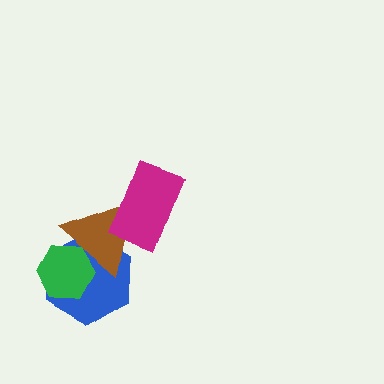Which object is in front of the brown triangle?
The magenta rectangle is in front of the brown triangle.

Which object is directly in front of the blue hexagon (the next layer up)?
The green hexagon is directly in front of the blue hexagon.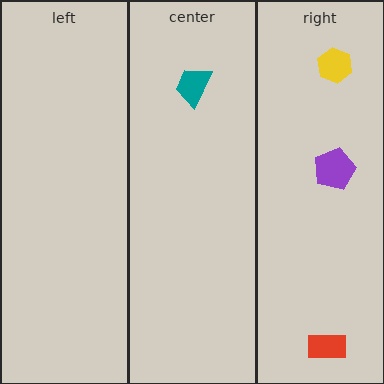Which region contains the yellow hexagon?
The right region.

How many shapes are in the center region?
1.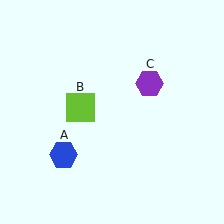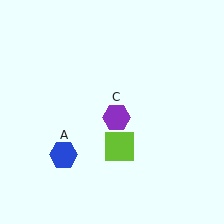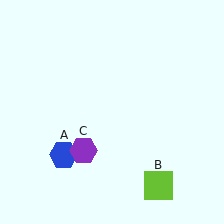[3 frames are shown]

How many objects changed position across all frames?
2 objects changed position: lime square (object B), purple hexagon (object C).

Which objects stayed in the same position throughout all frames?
Blue hexagon (object A) remained stationary.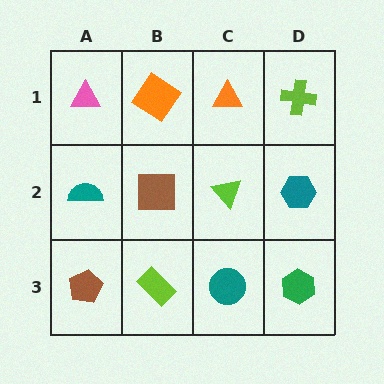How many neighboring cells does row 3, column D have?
2.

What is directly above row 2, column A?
A pink triangle.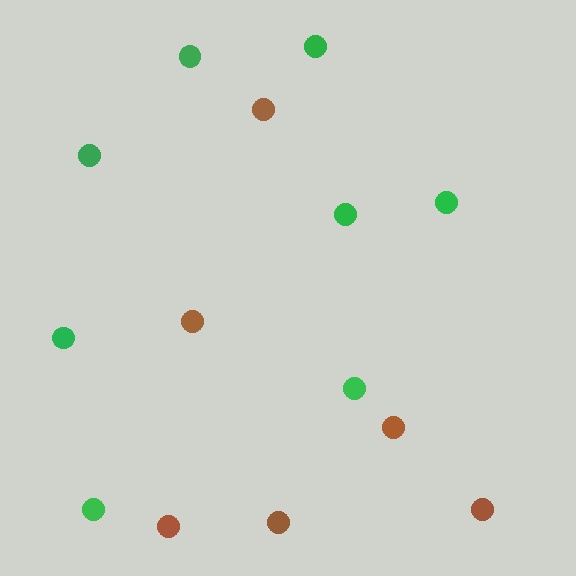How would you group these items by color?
There are 2 groups: one group of green circles (8) and one group of brown circles (6).